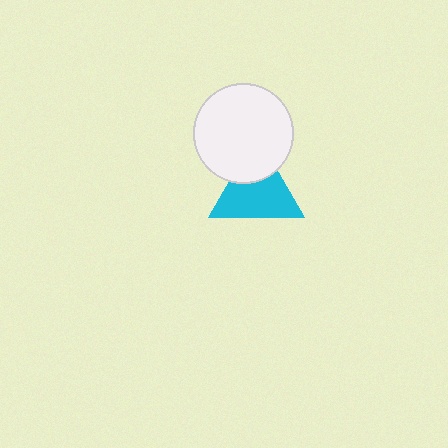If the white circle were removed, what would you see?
You would see the complete cyan triangle.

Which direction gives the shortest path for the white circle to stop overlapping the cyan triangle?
Moving up gives the shortest separation.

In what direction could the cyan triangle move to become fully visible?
The cyan triangle could move down. That would shift it out from behind the white circle entirely.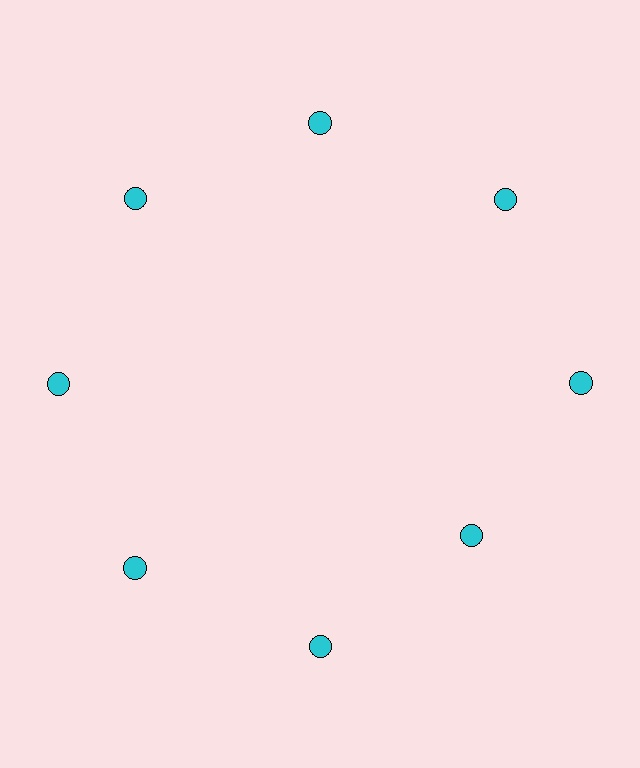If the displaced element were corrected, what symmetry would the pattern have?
It would have 8-fold rotational symmetry — the pattern would map onto itself every 45 degrees.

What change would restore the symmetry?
The symmetry would be restored by moving it outward, back onto the ring so that all 8 circles sit at equal angles and equal distance from the center.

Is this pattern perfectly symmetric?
No. The 8 cyan circles are arranged in a ring, but one element near the 4 o'clock position is pulled inward toward the center, breaking the 8-fold rotational symmetry.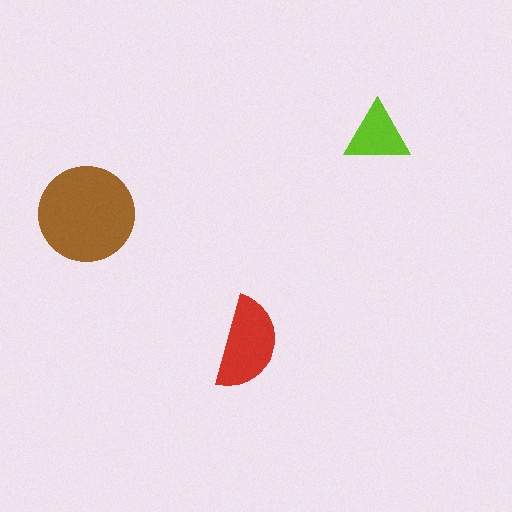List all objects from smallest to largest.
The lime triangle, the red semicircle, the brown circle.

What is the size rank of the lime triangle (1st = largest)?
3rd.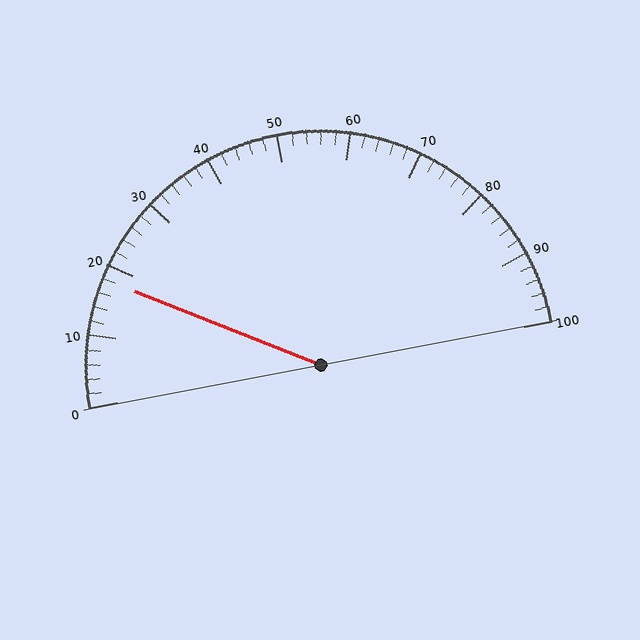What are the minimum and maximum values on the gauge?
The gauge ranges from 0 to 100.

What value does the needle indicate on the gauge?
The needle indicates approximately 18.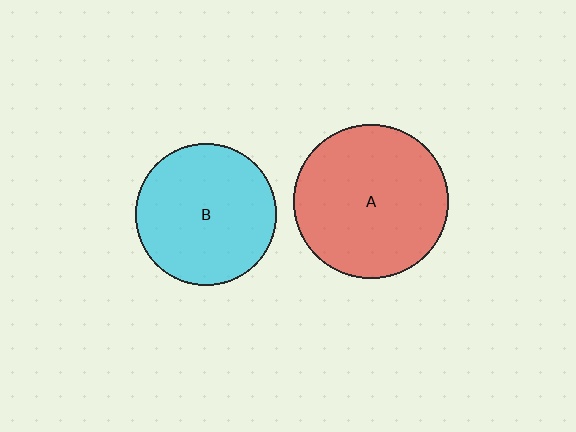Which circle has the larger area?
Circle A (red).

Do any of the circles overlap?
No, none of the circles overlap.